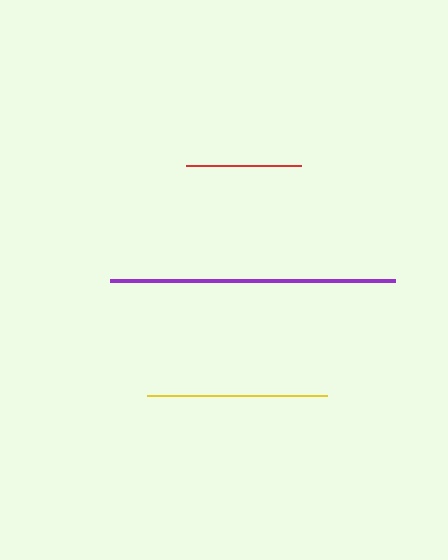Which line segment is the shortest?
The red line is the shortest at approximately 115 pixels.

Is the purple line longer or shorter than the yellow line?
The purple line is longer than the yellow line.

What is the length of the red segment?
The red segment is approximately 115 pixels long.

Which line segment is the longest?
The purple line is the longest at approximately 286 pixels.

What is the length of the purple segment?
The purple segment is approximately 286 pixels long.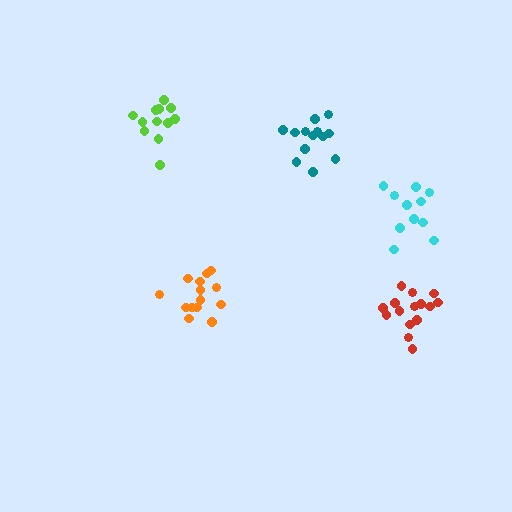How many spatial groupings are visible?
There are 5 spatial groupings.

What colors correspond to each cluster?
The clusters are colored: red, lime, teal, cyan, orange.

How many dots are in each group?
Group 1: 15 dots, Group 2: 12 dots, Group 3: 13 dots, Group 4: 11 dots, Group 5: 14 dots (65 total).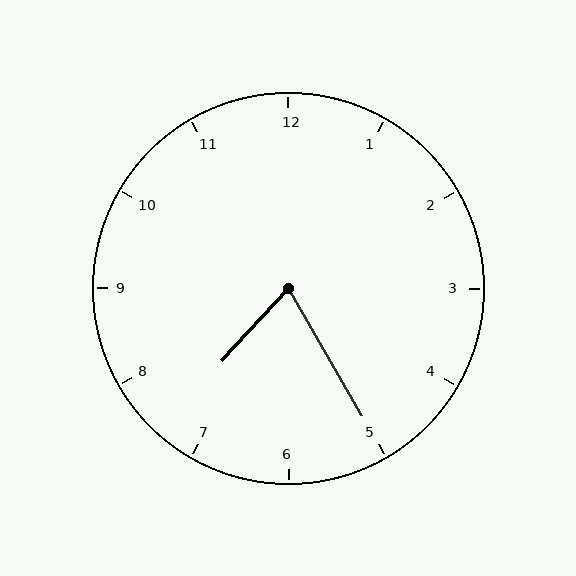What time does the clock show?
7:25.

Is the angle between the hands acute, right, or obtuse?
It is acute.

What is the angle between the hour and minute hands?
Approximately 72 degrees.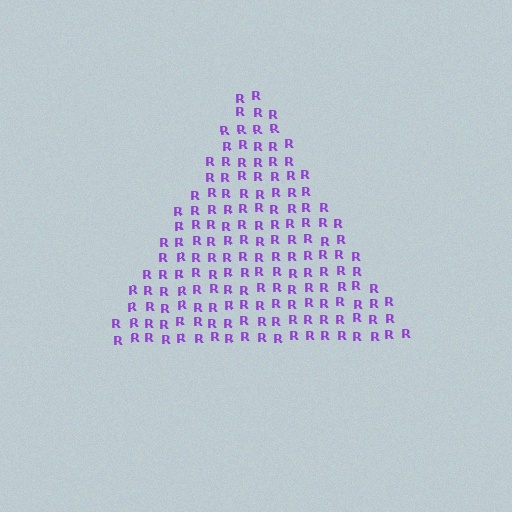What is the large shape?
The large shape is a triangle.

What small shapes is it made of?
It is made of small letter R's.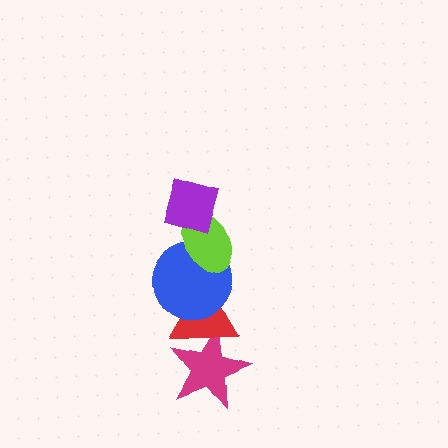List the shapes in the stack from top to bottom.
From top to bottom: the purple diamond, the lime ellipse, the blue circle, the red triangle, the magenta star.